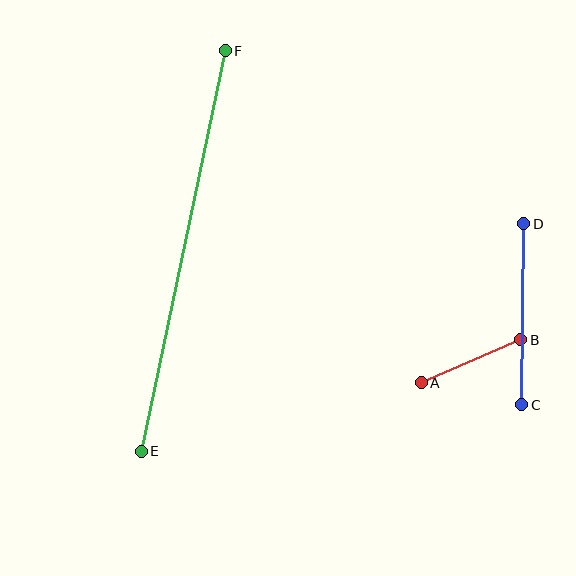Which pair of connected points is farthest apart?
Points E and F are farthest apart.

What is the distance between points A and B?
The distance is approximately 108 pixels.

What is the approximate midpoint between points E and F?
The midpoint is at approximately (183, 251) pixels.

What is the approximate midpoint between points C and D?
The midpoint is at approximately (523, 314) pixels.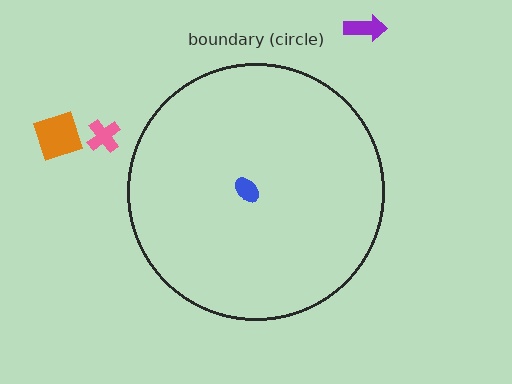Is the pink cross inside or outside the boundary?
Outside.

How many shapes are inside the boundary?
1 inside, 3 outside.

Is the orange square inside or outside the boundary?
Outside.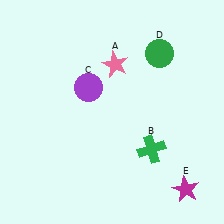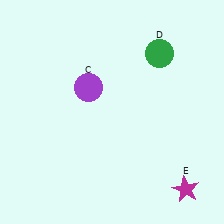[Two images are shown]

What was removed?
The pink star (A), the green cross (B) were removed in Image 2.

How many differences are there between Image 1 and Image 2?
There are 2 differences between the two images.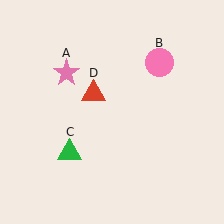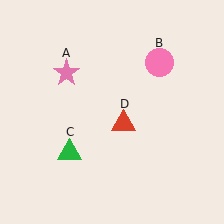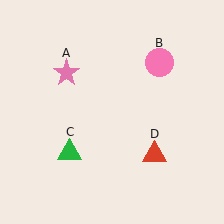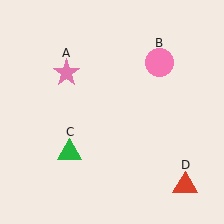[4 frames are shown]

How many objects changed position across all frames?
1 object changed position: red triangle (object D).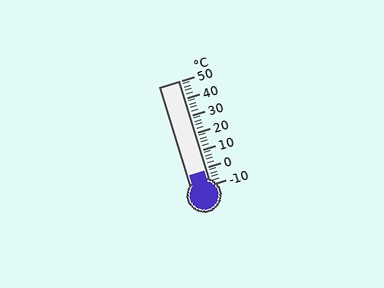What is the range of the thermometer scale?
The thermometer scale ranges from -10°C to 50°C.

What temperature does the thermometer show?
The thermometer shows approximately -2°C.